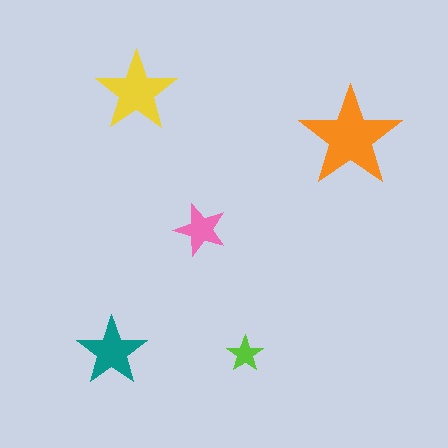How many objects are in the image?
There are 5 objects in the image.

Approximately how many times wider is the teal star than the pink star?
About 1.5 times wider.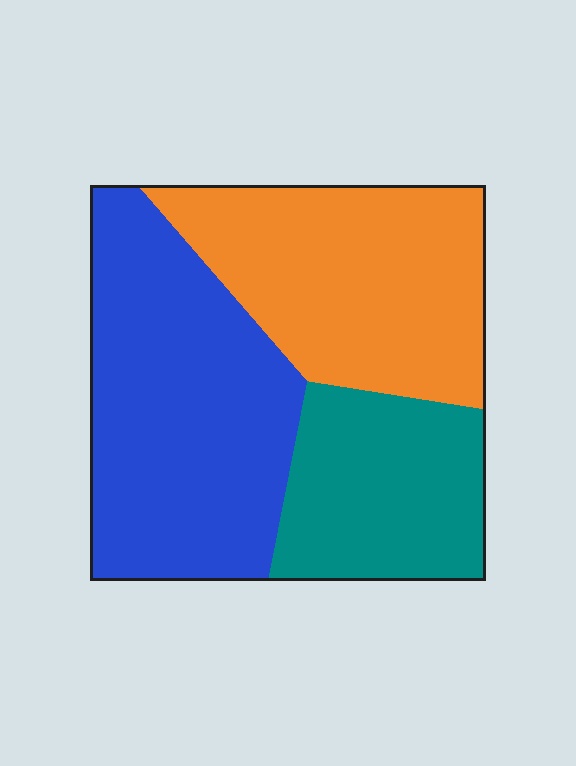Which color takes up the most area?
Blue, at roughly 40%.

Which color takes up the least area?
Teal, at roughly 25%.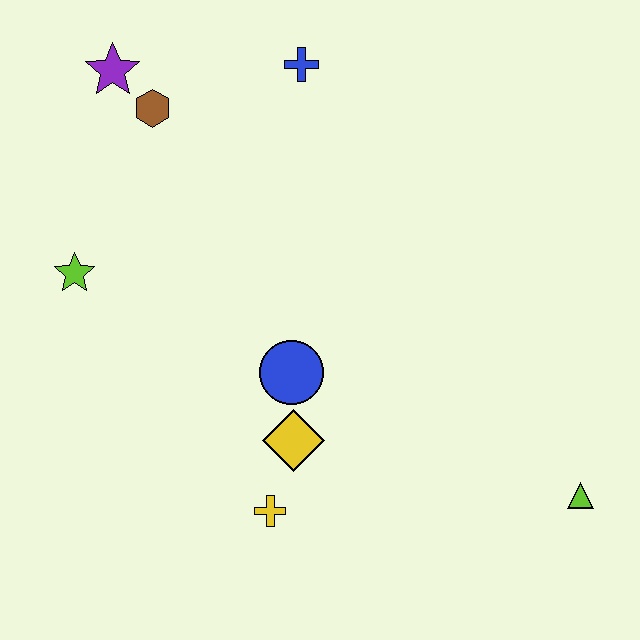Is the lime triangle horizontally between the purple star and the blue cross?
No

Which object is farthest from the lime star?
The lime triangle is farthest from the lime star.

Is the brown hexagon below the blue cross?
Yes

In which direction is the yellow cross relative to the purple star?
The yellow cross is below the purple star.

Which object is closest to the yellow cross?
The yellow diamond is closest to the yellow cross.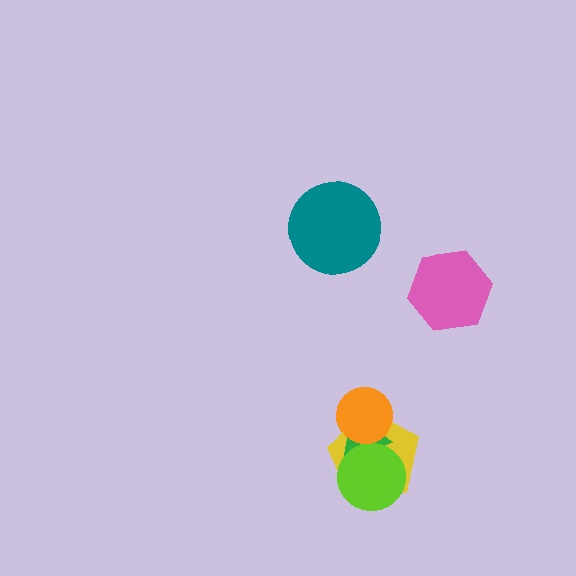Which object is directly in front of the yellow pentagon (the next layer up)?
The green triangle is directly in front of the yellow pentagon.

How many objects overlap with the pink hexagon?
0 objects overlap with the pink hexagon.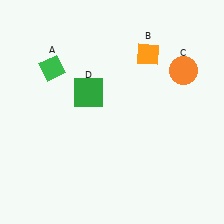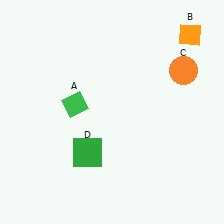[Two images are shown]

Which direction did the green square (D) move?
The green square (D) moved down.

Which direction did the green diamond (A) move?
The green diamond (A) moved down.